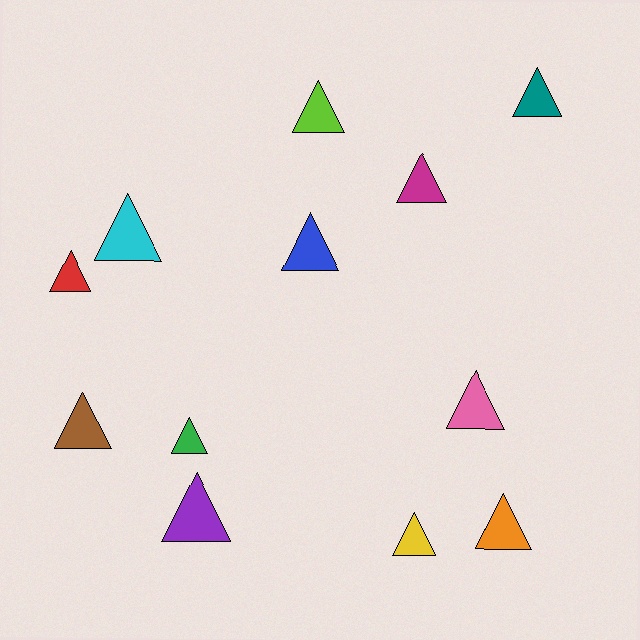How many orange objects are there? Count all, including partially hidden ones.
There is 1 orange object.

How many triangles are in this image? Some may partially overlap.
There are 12 triangles.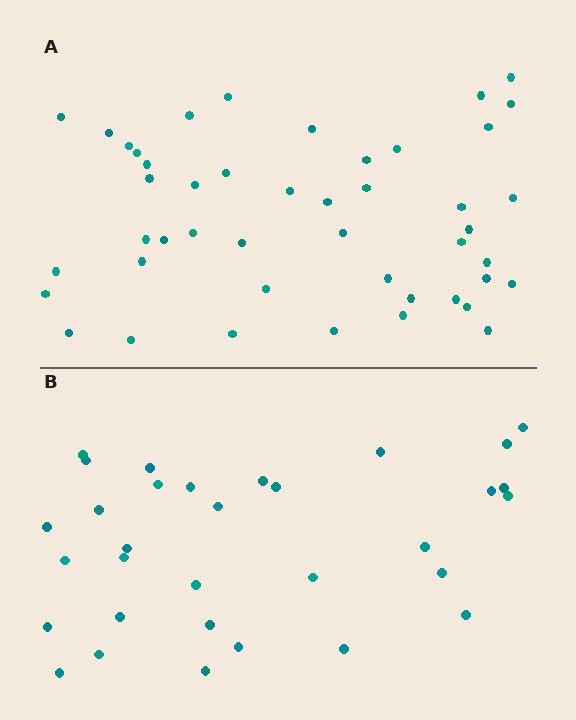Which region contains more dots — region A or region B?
Region A (the top region) has more dots.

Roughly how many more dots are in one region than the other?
Region A has approximately 15 more dots than region B.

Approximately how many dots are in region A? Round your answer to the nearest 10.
About 50 dots. (The exact count is 46, which rounds to 50.)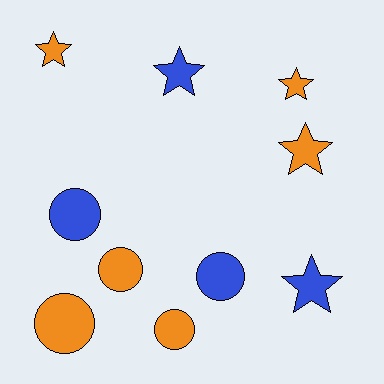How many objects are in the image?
There are 10 objects.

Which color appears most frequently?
Orange, with 6 objects.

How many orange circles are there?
There are 3 orange circles.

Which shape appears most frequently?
Circle, with 5 objects.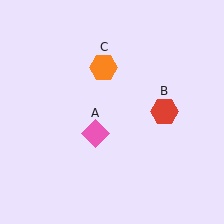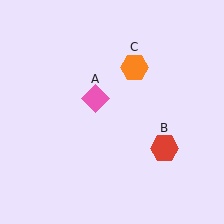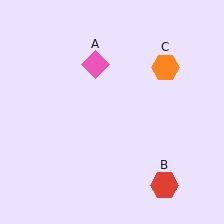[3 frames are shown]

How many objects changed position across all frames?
3 objects changed position: pink diamond (object A), red hexagon (object B), orange hexagon (object C).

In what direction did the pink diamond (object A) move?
The pink diamond (object A) moved up.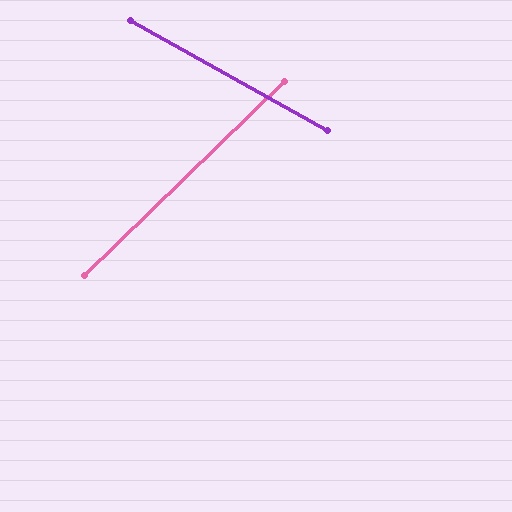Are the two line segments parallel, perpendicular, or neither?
Neither parallel nor perpendicular — they differ by about 73°.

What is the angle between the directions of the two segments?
Approximately 73 degrees.